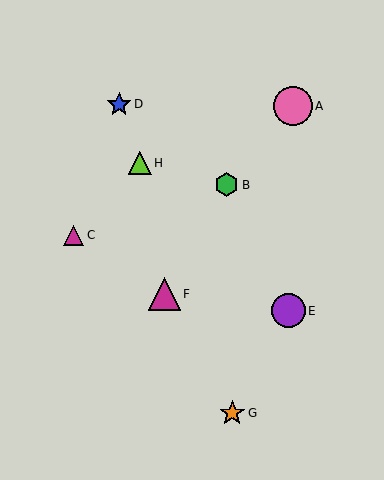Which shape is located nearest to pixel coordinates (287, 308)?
The purple circle (labeled E) at (288, 311) is nearest to that location.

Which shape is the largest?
The pink circle (labeled A) is the largest.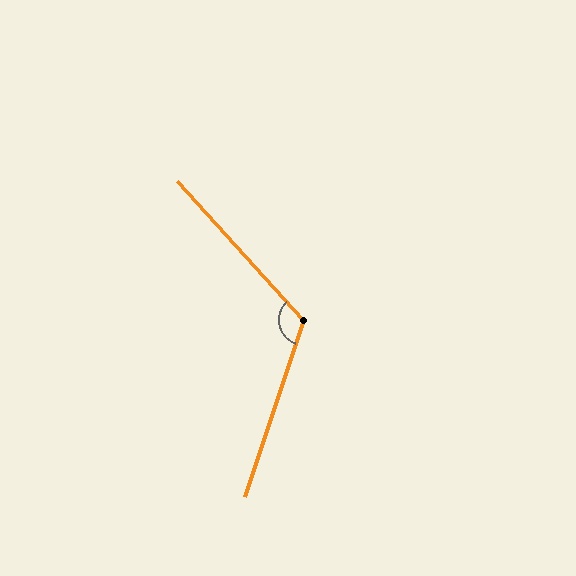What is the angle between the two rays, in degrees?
Approximately 119 degrees.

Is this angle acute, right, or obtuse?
It is obtuse.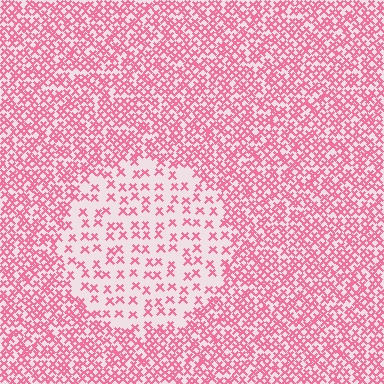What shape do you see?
I see a circle.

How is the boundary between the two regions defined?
The boundary is defined by a change in element density (approximately 2.6x ratio). All elements are the same color, size, and shape.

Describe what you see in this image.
The image contains small pink elements arranged at two different densities. A circle-shaped region is visible where the elements are less densely packed than the surrounding area.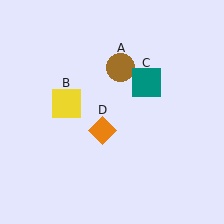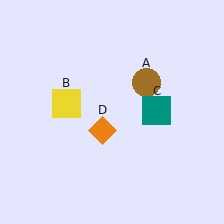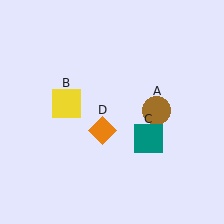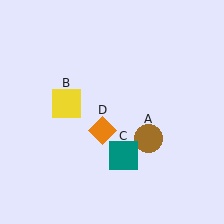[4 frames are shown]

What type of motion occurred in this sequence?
The brown circle (object A), teal square (object C) rotated clockwise around the center of the scene.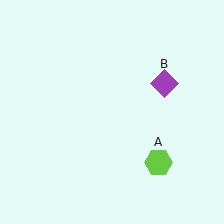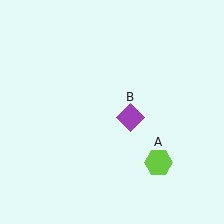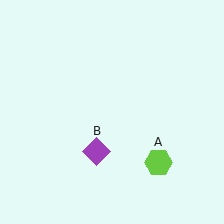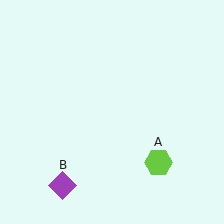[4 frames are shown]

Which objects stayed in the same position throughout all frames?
Lime hexagon (object A) remained stationary.